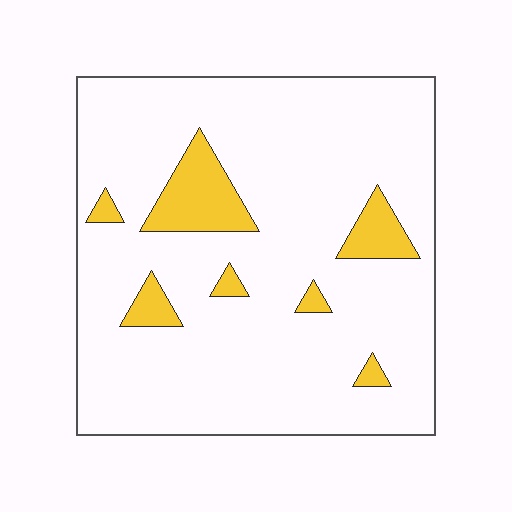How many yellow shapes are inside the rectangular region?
7.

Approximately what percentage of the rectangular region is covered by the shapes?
Approximately 10%.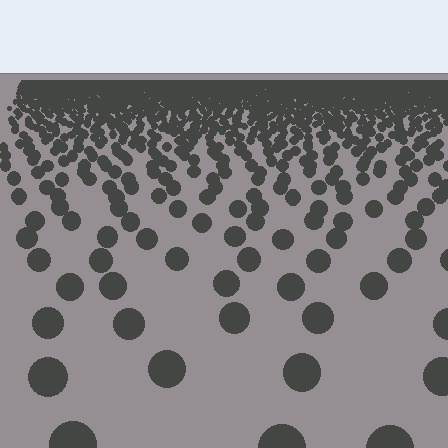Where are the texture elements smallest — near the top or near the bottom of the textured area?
Near the top.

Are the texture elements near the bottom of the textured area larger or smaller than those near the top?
Larger. Near the bottom, elements are closer to the viewer and appear at a bigger on-screen size.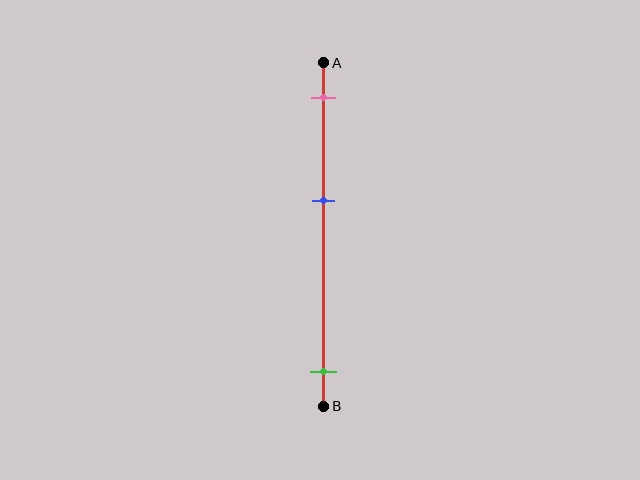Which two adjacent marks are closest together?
The pink and blue marks are the closest adjacent pair.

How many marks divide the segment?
There are 3 marks dividing the segment.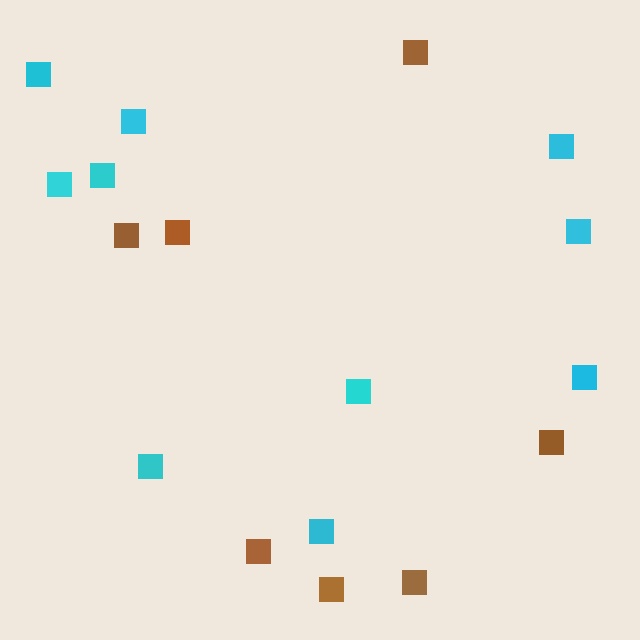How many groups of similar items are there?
There are 2 groups: one group of brown squares (7) and one group of cyan squares (10).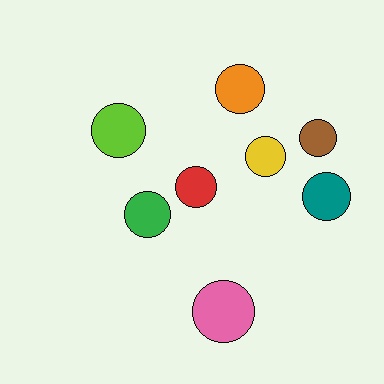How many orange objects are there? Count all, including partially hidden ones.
There is 1 orange object.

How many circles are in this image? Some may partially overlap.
There are 8 circles.